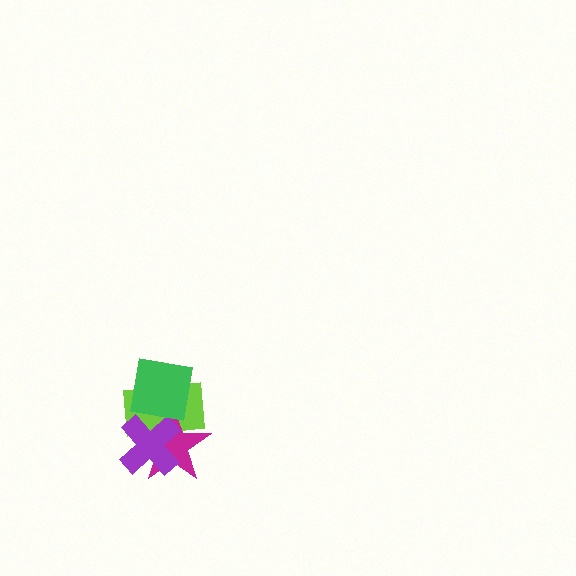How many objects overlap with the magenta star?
3 objects overlap with the magenta star.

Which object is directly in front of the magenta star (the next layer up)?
The purple cross is directly in front of the magenta star.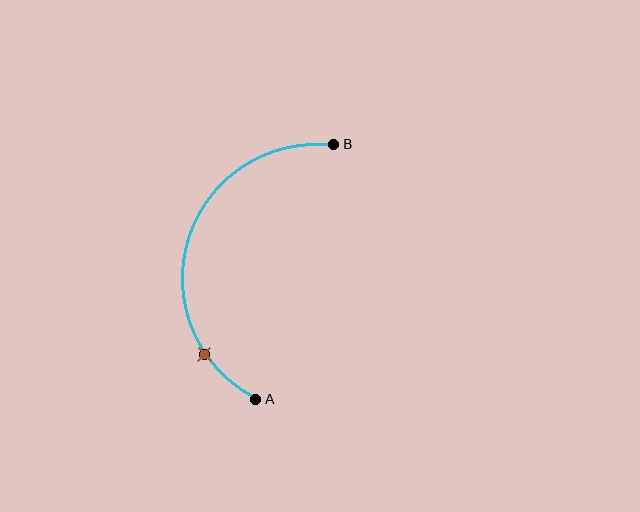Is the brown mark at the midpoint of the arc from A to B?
No. The brown mark lies on the arc but is closer to endpoint A. The arc midpoint would be at the point on the curve equidistant along the arc from both A and B.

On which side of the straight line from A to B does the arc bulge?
The arc bulges to the left of the straight line connecting A and B.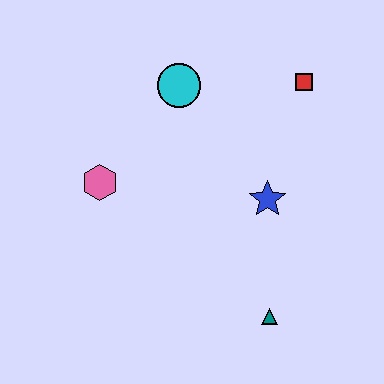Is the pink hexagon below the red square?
Yes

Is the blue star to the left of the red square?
Yes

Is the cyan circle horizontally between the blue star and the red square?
No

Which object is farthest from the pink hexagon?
The red square is farthest from the pink hexagon.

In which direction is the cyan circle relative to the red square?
The cyan circle is to the left of the red square.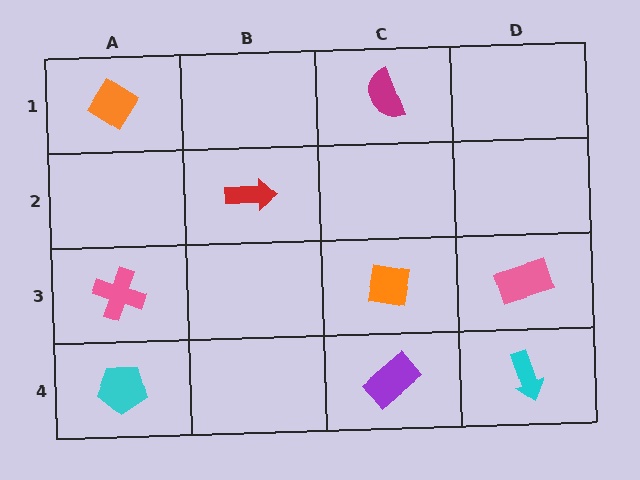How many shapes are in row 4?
3 shapes.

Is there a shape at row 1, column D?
No, that cell is empty.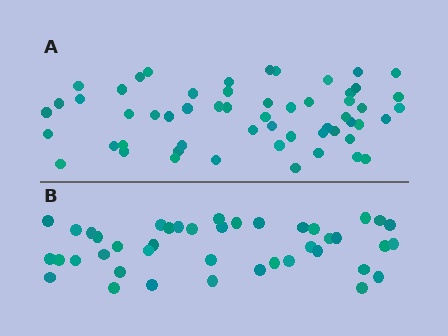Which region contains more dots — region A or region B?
Region A (the top region) has more dots.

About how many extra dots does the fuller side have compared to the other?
Region A has approximately 15 more dots than region B.